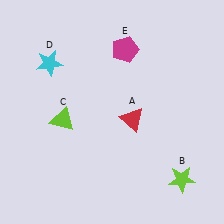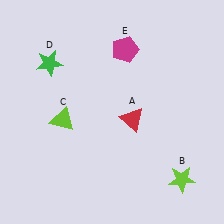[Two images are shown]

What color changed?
The star (D) changed from cyan in Image 1 to green in Image 2.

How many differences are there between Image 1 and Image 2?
There is 1 difference between the two images.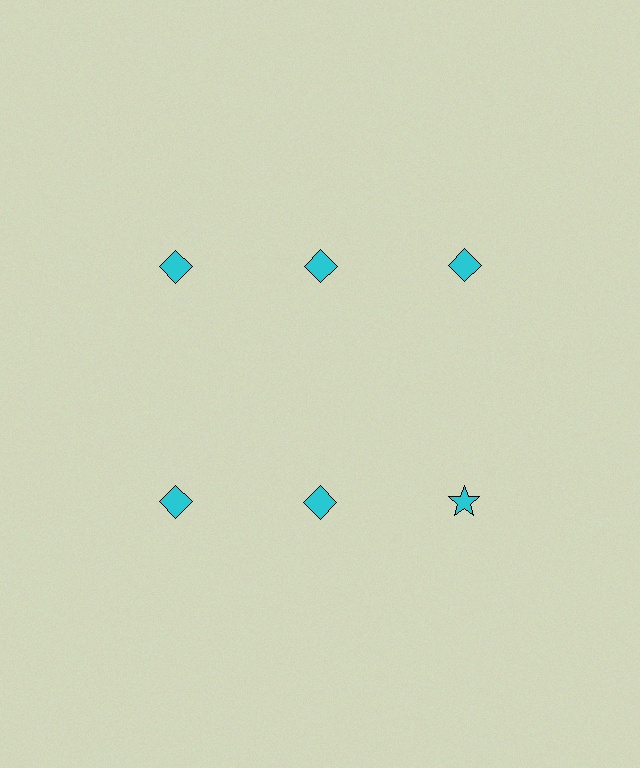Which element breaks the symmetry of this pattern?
The cyan star in the second row, center column breaks the symmetry. All other shapes are cyan diamonds.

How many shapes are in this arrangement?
There are 6 shapes arranged in a grid pattern.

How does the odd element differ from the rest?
It has a different shape: star instead of diamond.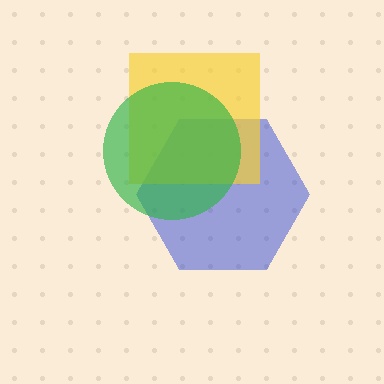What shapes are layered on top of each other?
The layered shapes are: a blue hexagon, a yellow square, a green circle.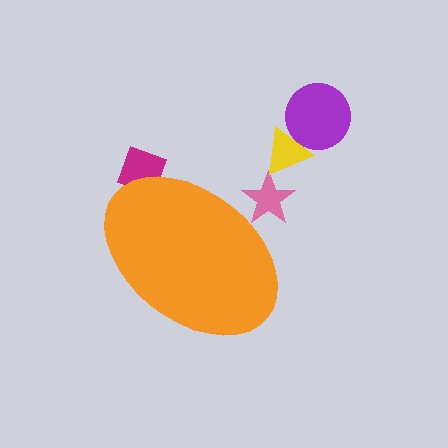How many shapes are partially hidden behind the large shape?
2 shapes are partially hidden.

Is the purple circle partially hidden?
No, the purple circle is fully visible.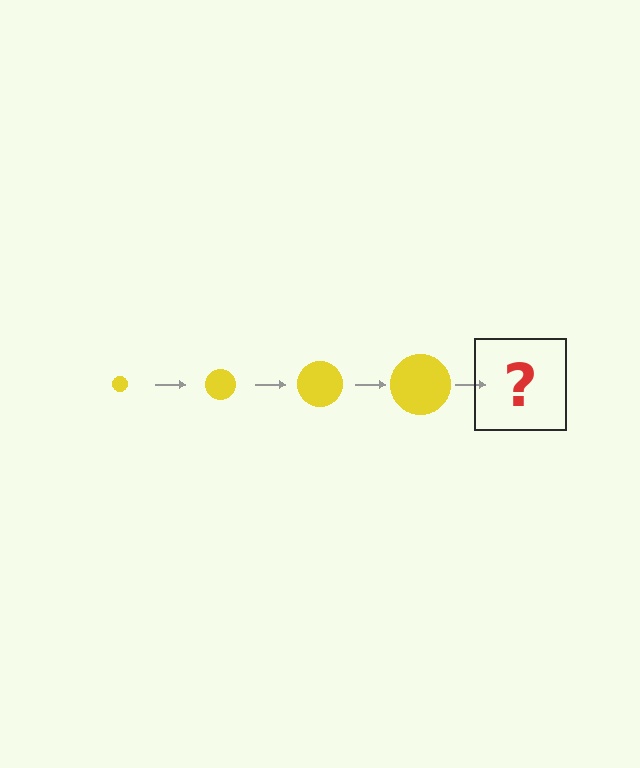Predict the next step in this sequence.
The next step is a yellow circle, larger than the previous one.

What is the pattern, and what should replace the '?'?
The pattern is that the circle gets progressively larger each step. The '?' should be a yellow circle, larger than the previous one.